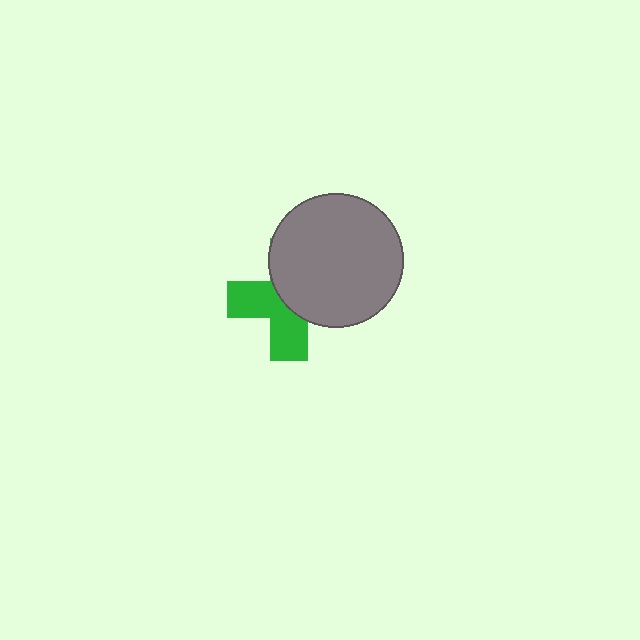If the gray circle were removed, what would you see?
You would see the complete green cross.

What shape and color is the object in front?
The object in front is a gray circle.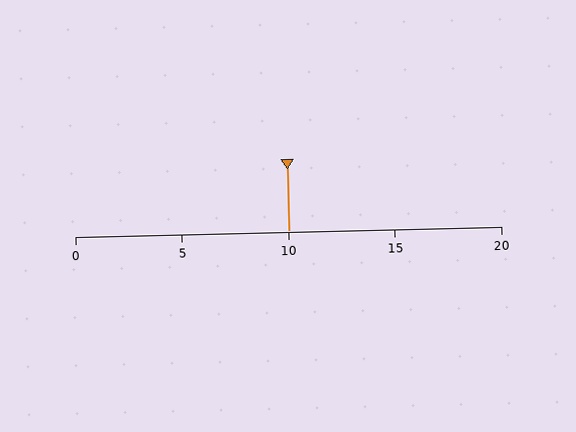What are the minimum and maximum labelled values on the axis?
The axis runs from 0 to 20.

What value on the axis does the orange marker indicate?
The marker indicates approximately 10.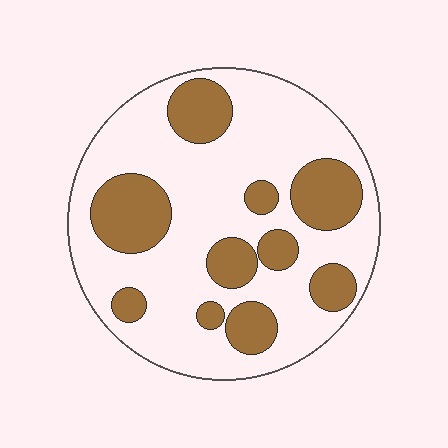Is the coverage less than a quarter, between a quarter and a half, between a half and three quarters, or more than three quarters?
Between a quarter and a half.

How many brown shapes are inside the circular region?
10.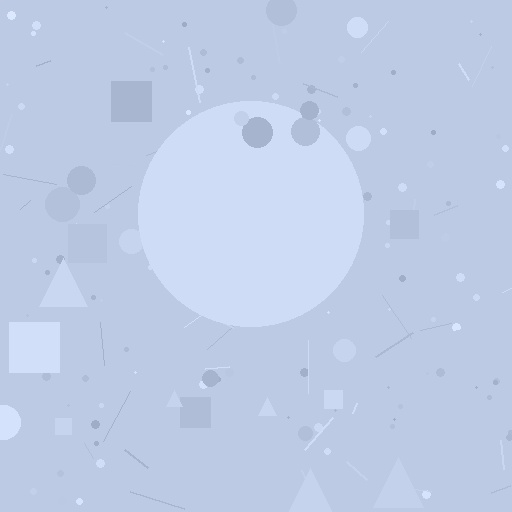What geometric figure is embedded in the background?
A circle is embedded in the background.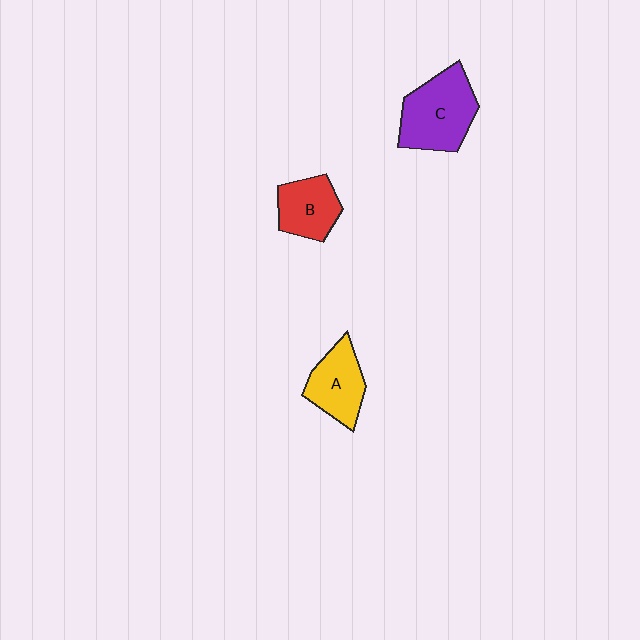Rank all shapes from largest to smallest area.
From largest to smallest: C (purple), A (yellow), B (red).